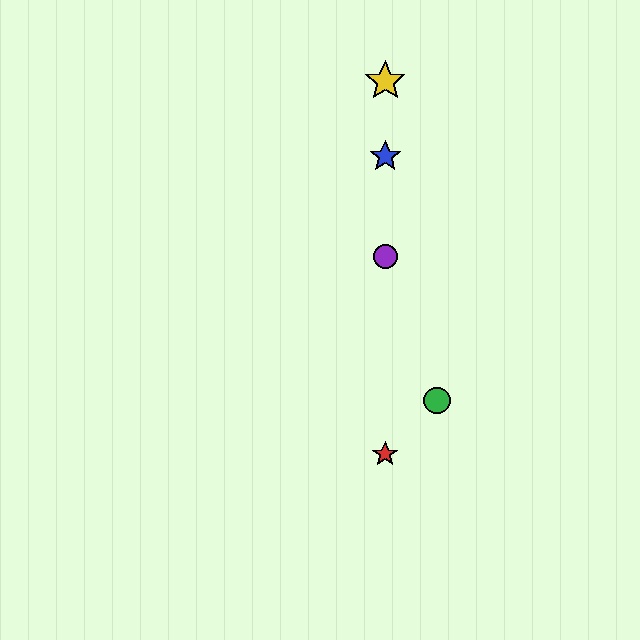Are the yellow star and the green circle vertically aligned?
No, the yellow star is at x≈385 and the green circle is at x≈437.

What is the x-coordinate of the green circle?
The green circle is at x≈437.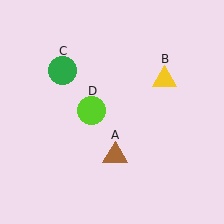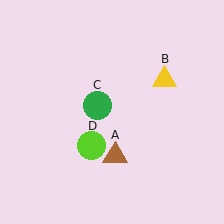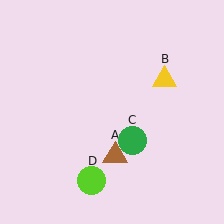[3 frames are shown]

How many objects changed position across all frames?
2 objects changed position: green circle (object C), lime circle (object D).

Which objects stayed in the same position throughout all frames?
Brown triangle (object A) and yellow triangle (object B) remained stationary.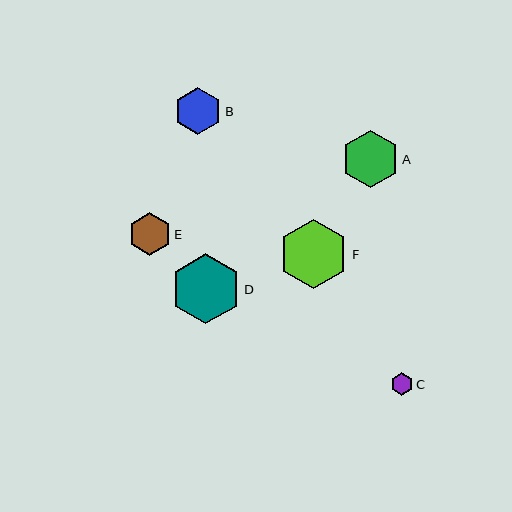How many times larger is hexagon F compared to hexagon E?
Hexagon F is approximately 1.6 times the size of hexagon E.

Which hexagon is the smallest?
Hexagon C is the smallest with a size of approximately 22 pixels.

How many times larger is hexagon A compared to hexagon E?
Hexagon A is approximately 1.3 times the size of hexagon E.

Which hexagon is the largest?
Hexagon D is the largest with a size of approximately 70 pixels.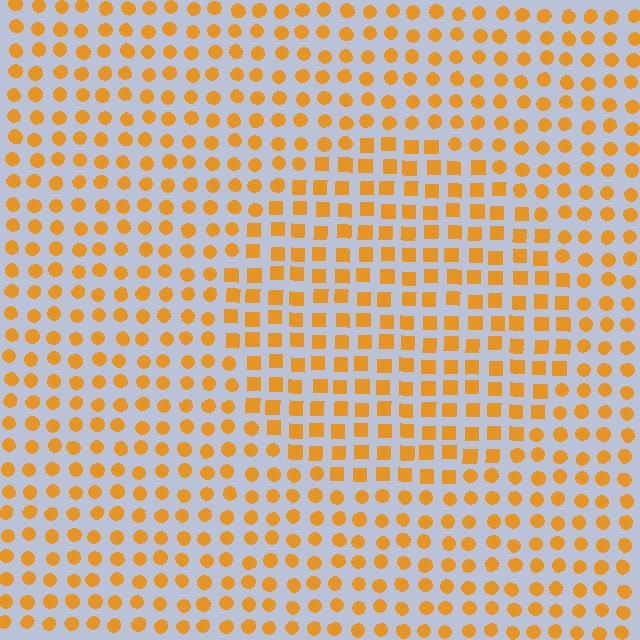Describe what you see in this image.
The image is filled with small orange elements arranged in a uniform grid. A circle-shaped region contains squares, while the surrounding area contains circles. The boundary is defined purely by the change in element shape.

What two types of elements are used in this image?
The image uses squares inside the circle region and circles outside it.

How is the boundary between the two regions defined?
The boundary is defined by a change in element shape: squares inside vs. circles outside. All elements share the same color and spacing.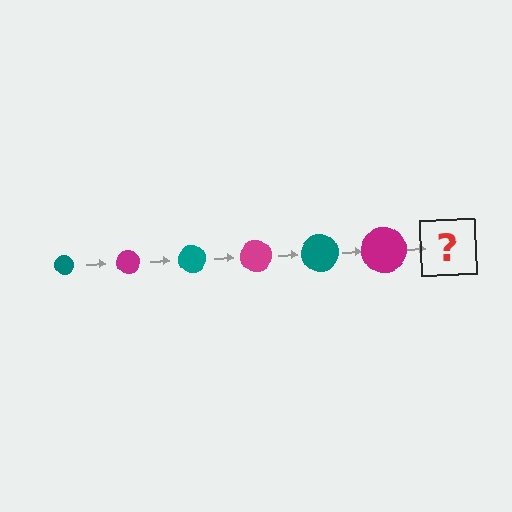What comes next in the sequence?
The next element should be a teal circle, larger than the previous one.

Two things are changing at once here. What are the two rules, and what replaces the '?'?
The two rules are that the circle grows larger each step and the color cycles through teal and magenta. The '?' should be a teal circle, larger than the previous one.